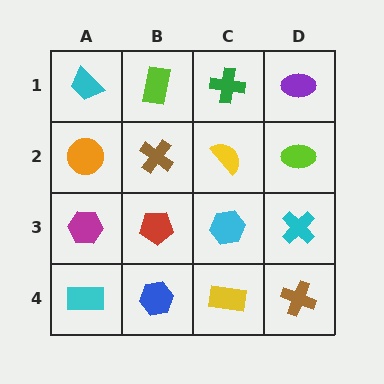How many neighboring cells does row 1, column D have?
2.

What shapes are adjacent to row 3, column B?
A brown cross (row 2, column B), a blue hexagon (row 4, column B), a magenta hexagon (row 3, column A), a cyan hexagon (row 3, column C).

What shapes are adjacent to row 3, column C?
A yellow semicircle (row 2, column C), a yellow rectangle (row 4, column C), a red pentagon (row 3, column B), a cyan cross (row 3, column D).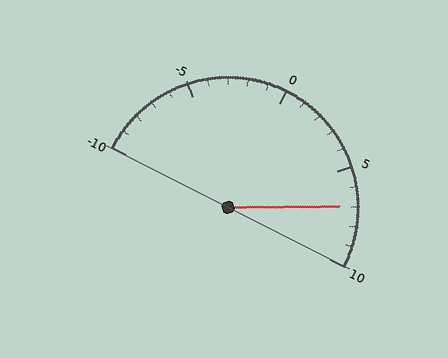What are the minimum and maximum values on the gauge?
The gauge ranges from -10 to 10.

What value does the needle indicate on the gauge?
The needle indicates approximately 7.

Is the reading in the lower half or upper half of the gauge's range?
The reading is in the upper half of the range (-10 to 10).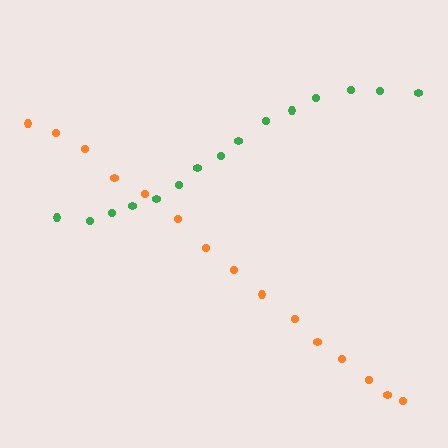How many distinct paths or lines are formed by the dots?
There are 2 distinct paths.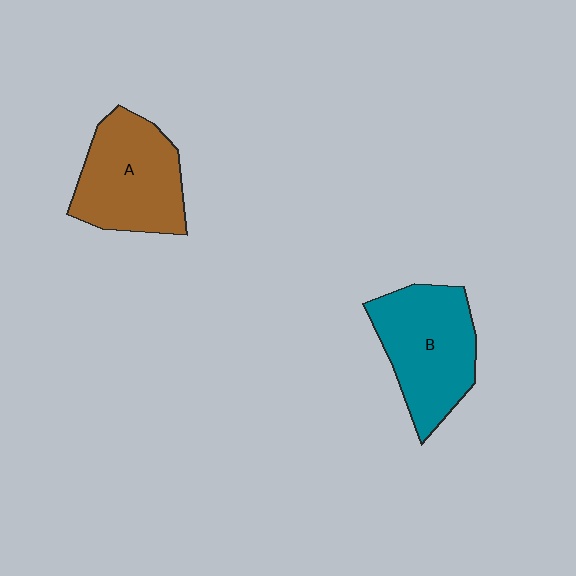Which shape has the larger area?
Shape B (teal).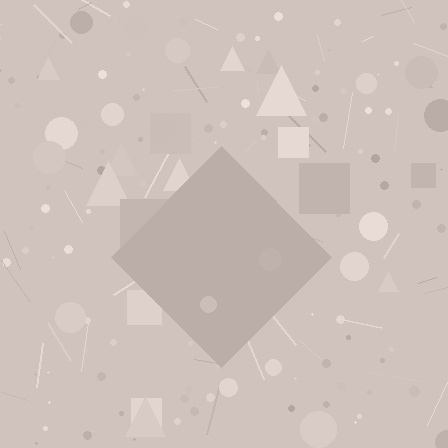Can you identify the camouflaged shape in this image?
The camouflaged shape is a diamond.